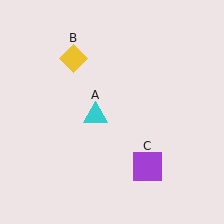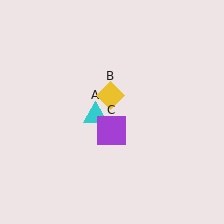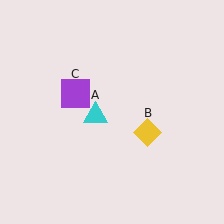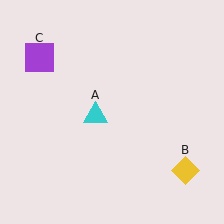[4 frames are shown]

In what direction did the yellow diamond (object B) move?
The yellow diamond (object B) moved down and to the right.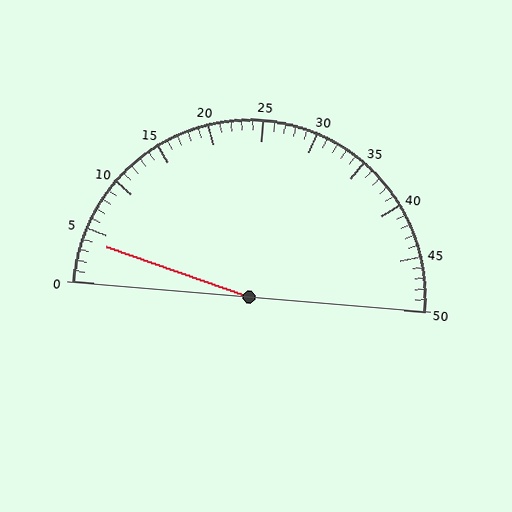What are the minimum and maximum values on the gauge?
The gauge ranges from 0 to 50.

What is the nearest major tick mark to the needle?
The nearest major tick mark is 5.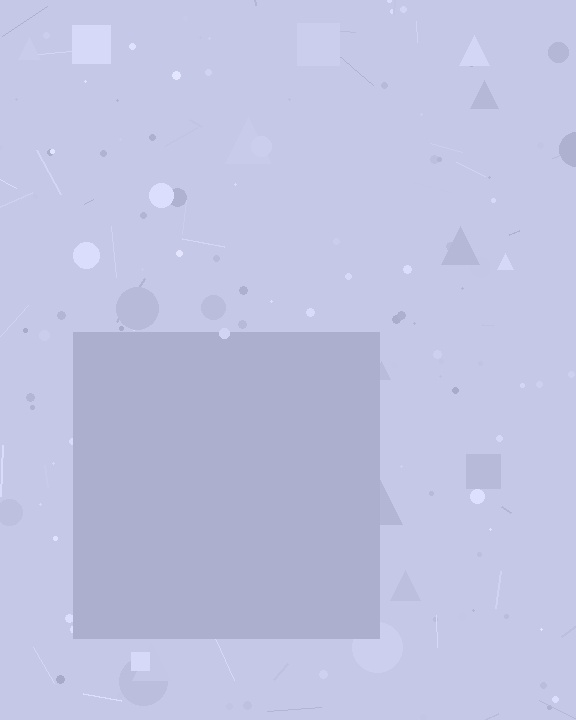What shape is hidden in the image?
A square is hidden in the image.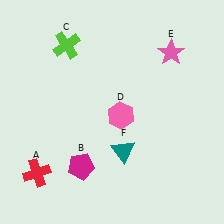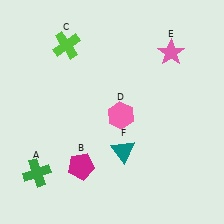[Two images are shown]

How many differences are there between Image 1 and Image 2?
There is 1 difference between the two images.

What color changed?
The cross (A) changed from red in Image 1 to green in Image 2.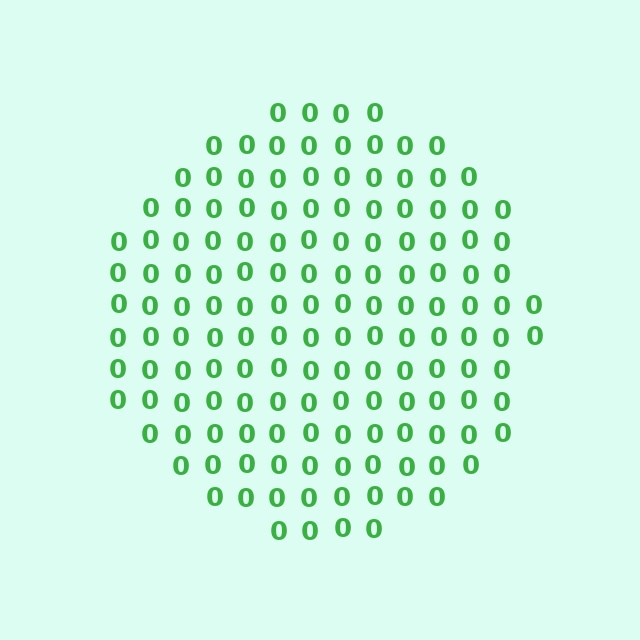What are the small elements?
The small elements are digit 0's.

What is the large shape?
The large shape is a circle.